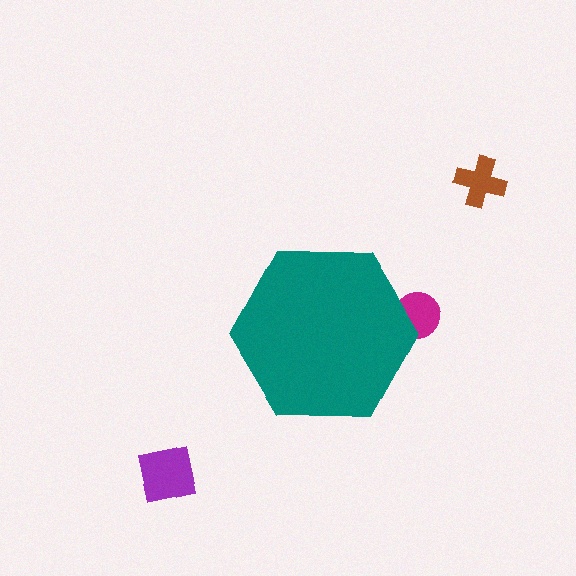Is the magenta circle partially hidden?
Yes, the magenta circle is partially hidden behind the teal hexagon.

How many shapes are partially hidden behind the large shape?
1 shape is partially hidden.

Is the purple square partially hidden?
No, the purple square is fully visible.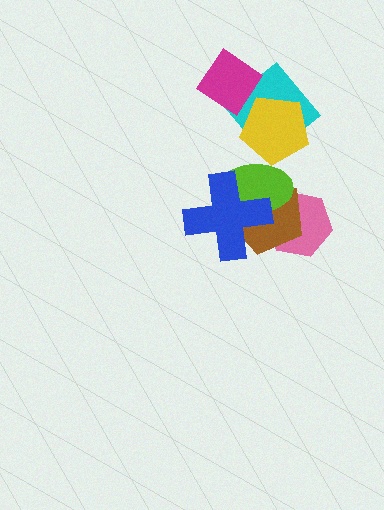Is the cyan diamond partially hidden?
Yes, it is partially covered by another shape.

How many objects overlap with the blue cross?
2 objects overlap with the blue cross.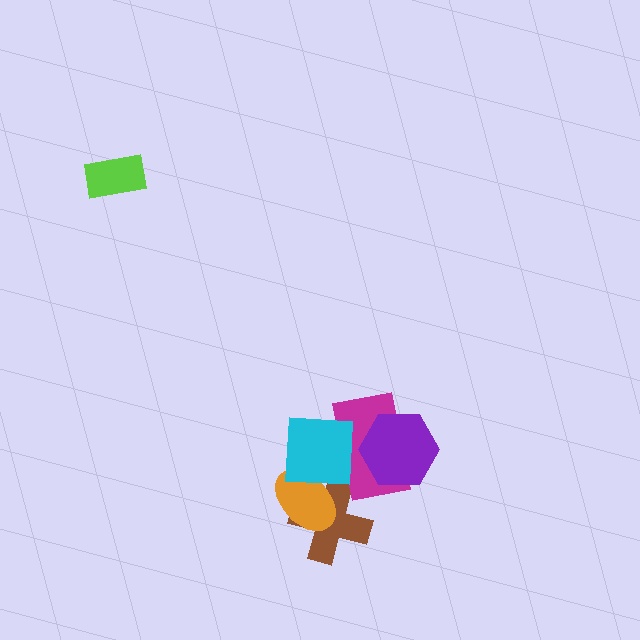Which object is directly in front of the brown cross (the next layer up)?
The orange ellipse is directly in front of the brown cross.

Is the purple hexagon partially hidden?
No, no other shape covers it.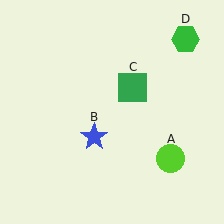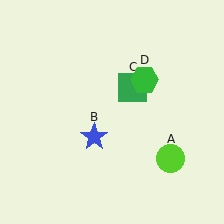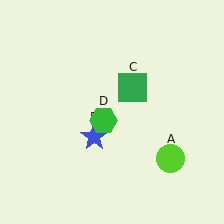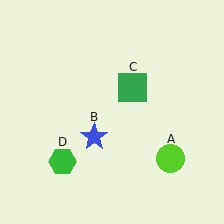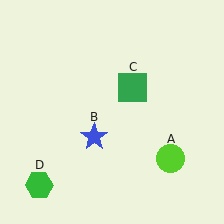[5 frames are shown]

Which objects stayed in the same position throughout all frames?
Lime circle (object A) and blue star (object B) and green square (object C) remained stationary.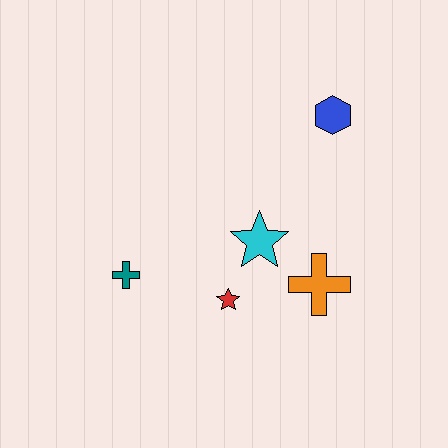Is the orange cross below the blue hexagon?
Yes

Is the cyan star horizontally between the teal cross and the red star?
No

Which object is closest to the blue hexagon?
The cyan star is closest to the blue hexagon.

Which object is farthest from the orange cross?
The teal cross is farthest from the orange cross.